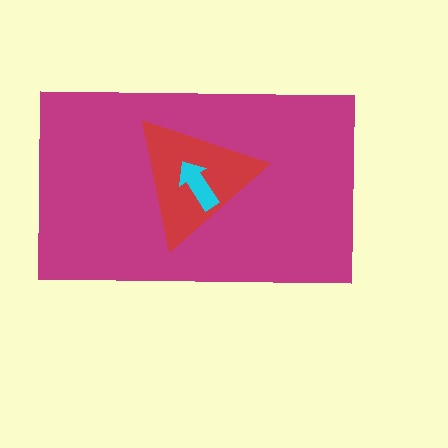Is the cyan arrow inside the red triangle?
Yes.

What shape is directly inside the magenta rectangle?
The red triangle.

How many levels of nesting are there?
3.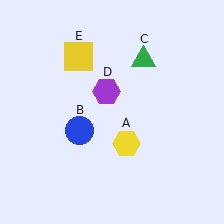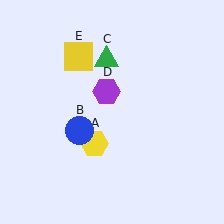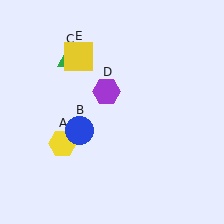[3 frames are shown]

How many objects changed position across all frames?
2 objects changed position: yellow hexagon (object A), green triangle (object C).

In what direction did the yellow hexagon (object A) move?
The yellow hexagon (object A) moved left.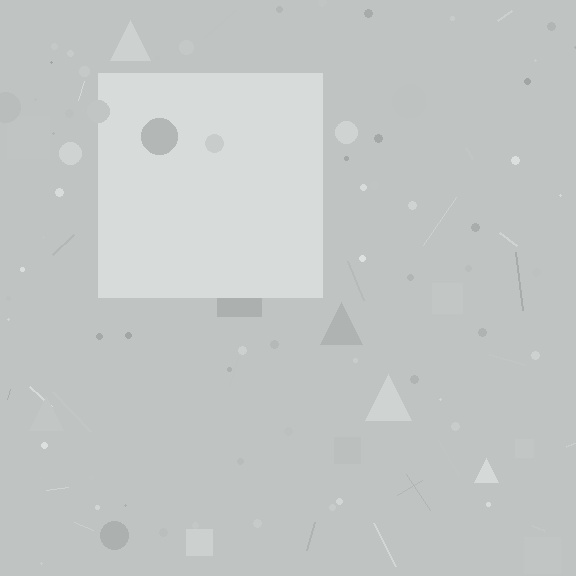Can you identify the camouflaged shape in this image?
The camouflaged shape is a square.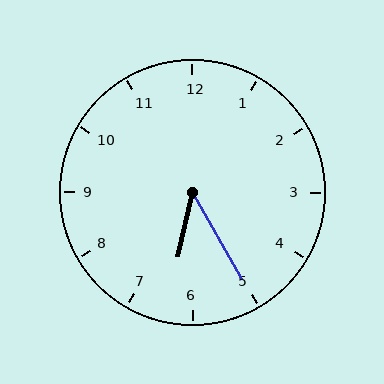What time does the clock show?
6:25.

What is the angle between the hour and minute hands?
Approximately 42 degrees.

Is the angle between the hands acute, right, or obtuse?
It is acute.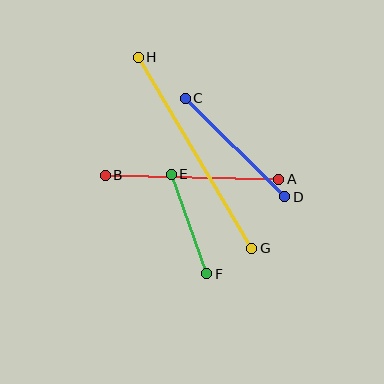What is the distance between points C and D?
The distance is approximately 140 pixels.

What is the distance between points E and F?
The distance is approximately 105 pixels.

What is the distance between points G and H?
The distance is approximately 222 pixels.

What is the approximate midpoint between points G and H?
The midpoint is at approximately (195, 153) pixels.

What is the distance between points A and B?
The distance is approximately 174 pixels.